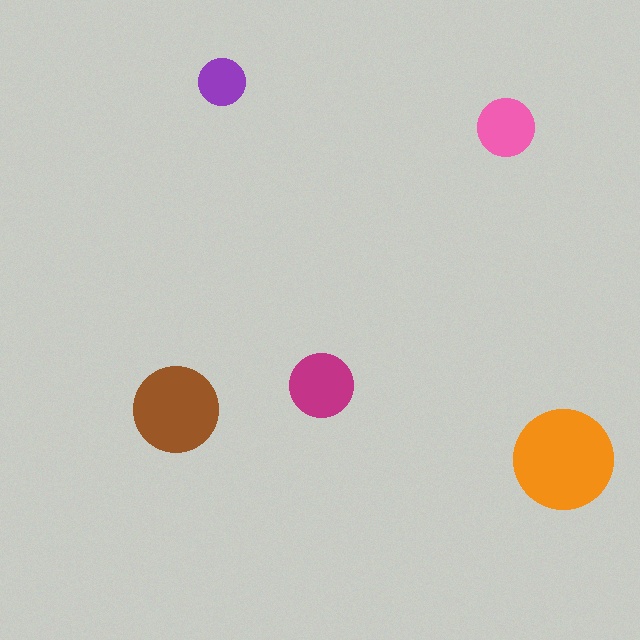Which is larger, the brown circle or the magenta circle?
The brown one.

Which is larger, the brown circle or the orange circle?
The orange one.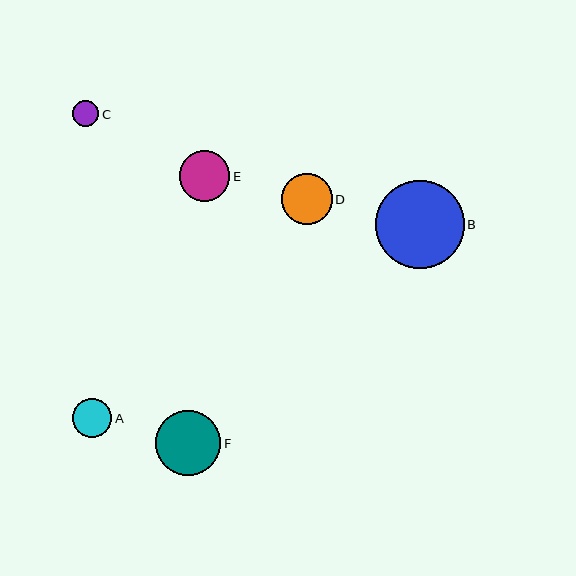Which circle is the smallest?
Circle C is the smallest with a size of approximately 26 pixels.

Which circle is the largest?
Circle B is the largest with a size of approximately 89 pixels.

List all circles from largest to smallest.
From largest to smallest: B, F, D, E, A, C.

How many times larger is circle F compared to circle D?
Circle F is approximately 1.3 times the size of circle D.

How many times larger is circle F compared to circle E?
Circle F is approximately 1.3 times the size of circle E.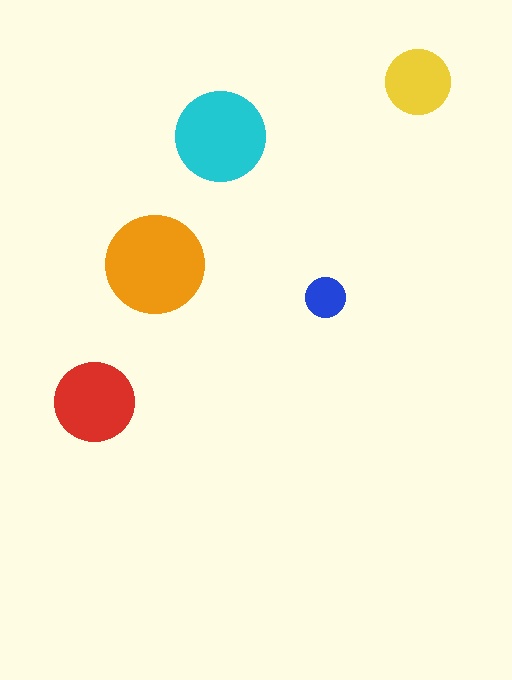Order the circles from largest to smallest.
the orange one, the cyan one, the red one, the yellow one, the blue one.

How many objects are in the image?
There are 5 objects in the image.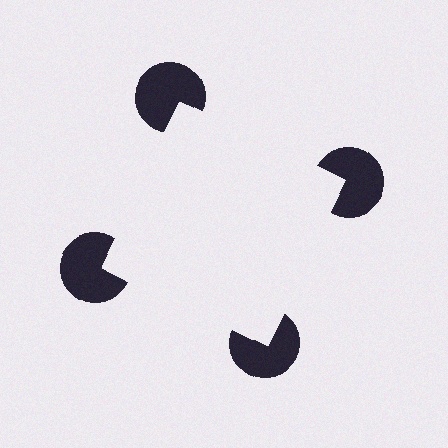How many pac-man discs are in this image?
There are 4 — one at each vertex of the illusory square.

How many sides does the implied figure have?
4 sides.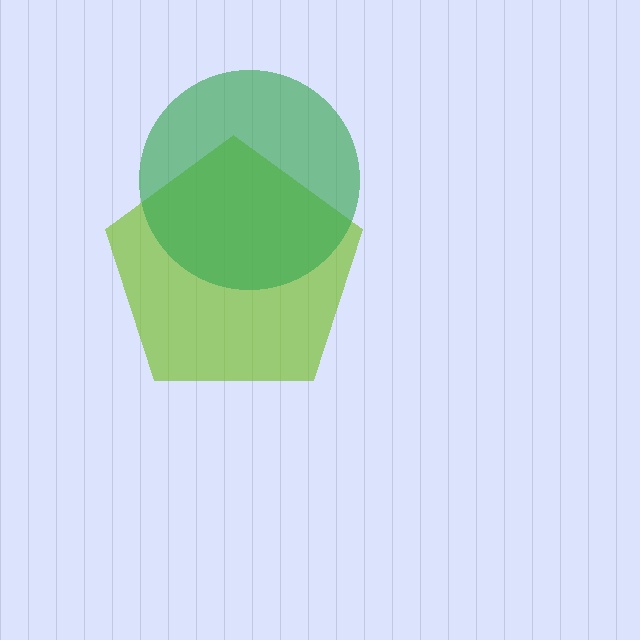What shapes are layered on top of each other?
The layered shapes are: a lime pentagon, a green circle.